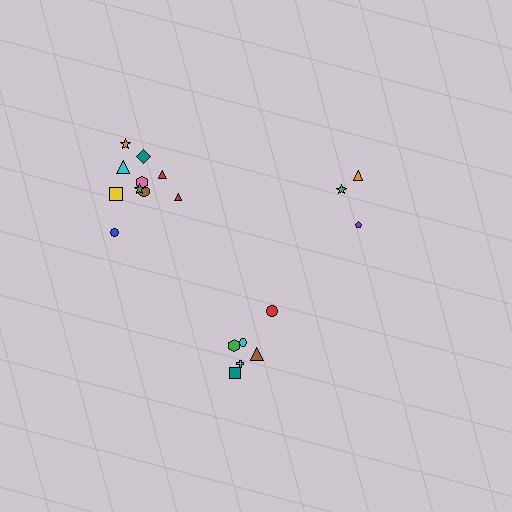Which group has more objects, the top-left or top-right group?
The top-left group.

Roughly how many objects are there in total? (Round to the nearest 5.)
Roughly 20 objects in total.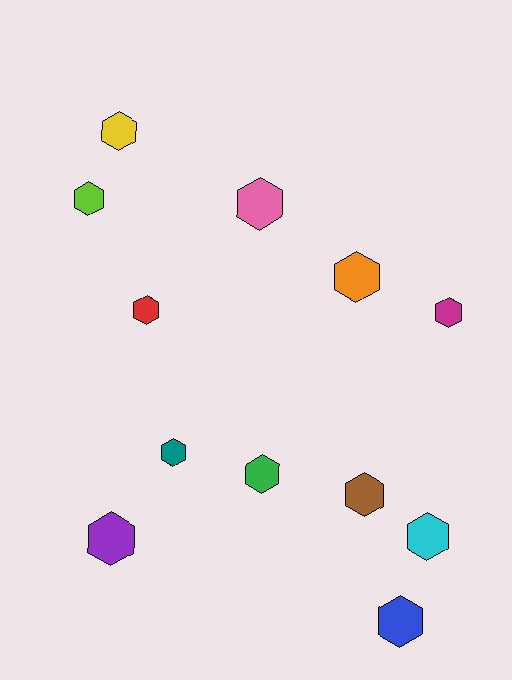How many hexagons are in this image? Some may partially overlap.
There are 12 hexagons.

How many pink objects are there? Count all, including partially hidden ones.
There is 1 pink object.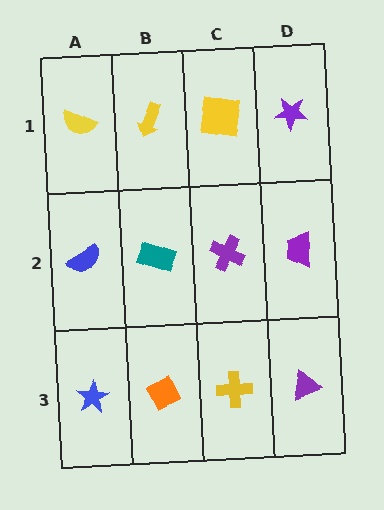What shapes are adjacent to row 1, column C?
A purple cross (row 2, column C), a yellow arrow (row 1, column B), a purple star (row 1, column D).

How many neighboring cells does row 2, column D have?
3.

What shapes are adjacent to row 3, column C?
A purple cross (row 2, column C), an orange diamond (row 3, column B), a purple triangle (row 3, column D).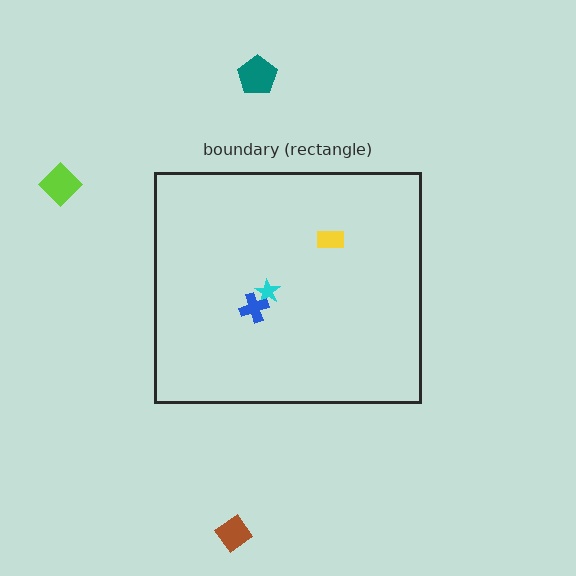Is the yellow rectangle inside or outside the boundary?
Inside.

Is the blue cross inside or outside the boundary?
Inside.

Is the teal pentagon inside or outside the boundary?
Outside.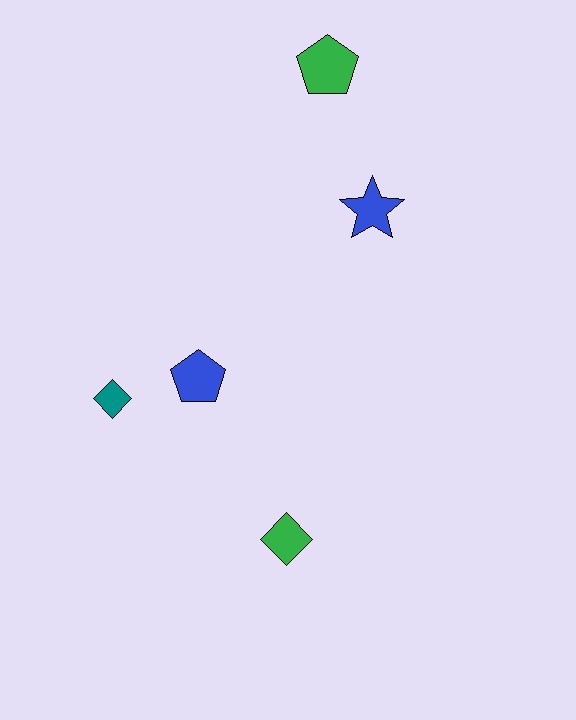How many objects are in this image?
There are 5 objects.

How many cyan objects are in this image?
There are no cyan objects.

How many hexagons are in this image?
There are no hexagons.